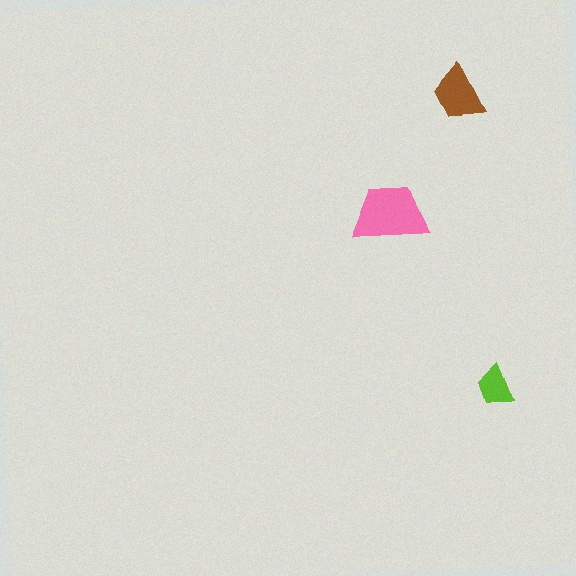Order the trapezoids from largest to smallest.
the pink one, the brown one, the lime one.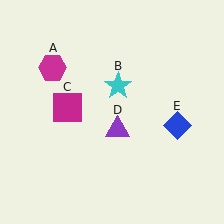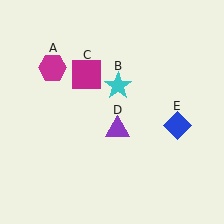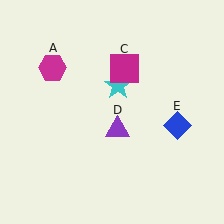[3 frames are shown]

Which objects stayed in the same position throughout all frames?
Magenta hexagon (object A) and cyan star (object B) and purple triangle (object D) and blue diamond (object E) remained stationary.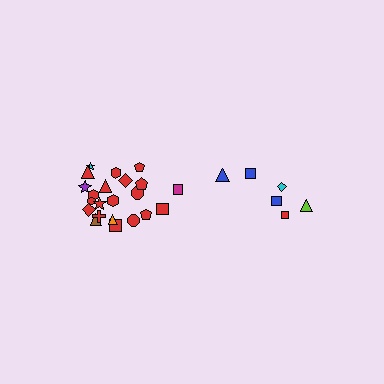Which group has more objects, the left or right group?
The left group.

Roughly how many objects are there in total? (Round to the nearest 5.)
Roughly 30 objects in total.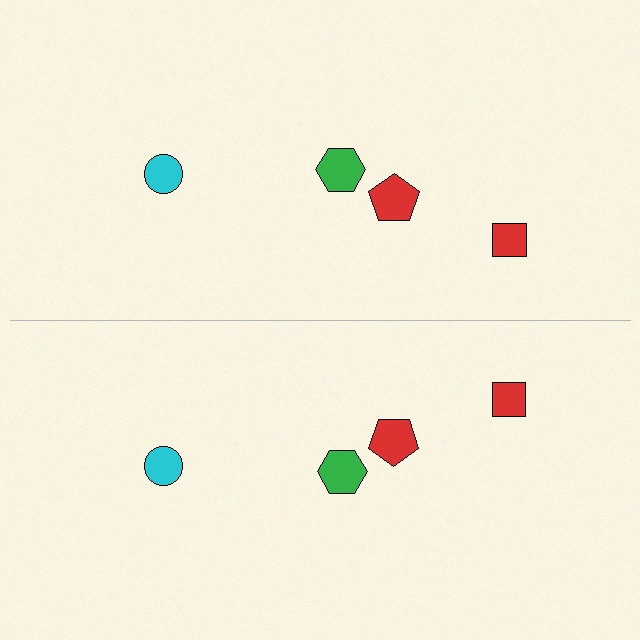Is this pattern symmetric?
Yes, this pattern has bilateral (reflection) symmetry.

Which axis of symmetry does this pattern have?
The pattern has a horizontal axis of symmetry running through the center of the image.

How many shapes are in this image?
There are 8 shapes in this image.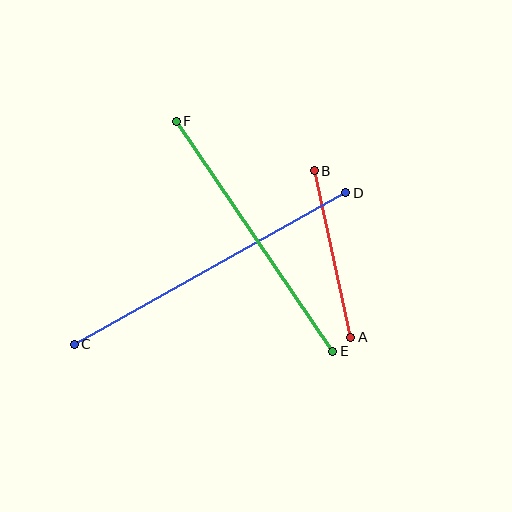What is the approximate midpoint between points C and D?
The midpoint is at approximately (210, 268) pixels.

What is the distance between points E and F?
The distance is approximately 279 pixels.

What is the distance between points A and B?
The distance is approximately 171 pixels.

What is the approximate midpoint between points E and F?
The midpoint is at approximately (255, 236) pixels.